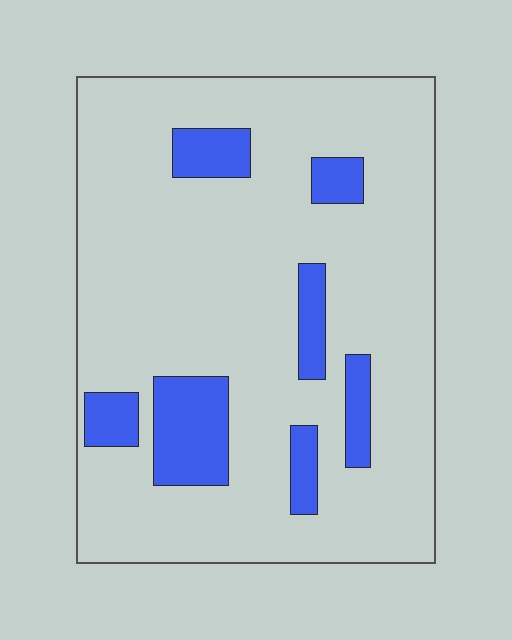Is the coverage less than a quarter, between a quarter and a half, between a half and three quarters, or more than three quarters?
Less than a quarter.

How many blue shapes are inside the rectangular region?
7.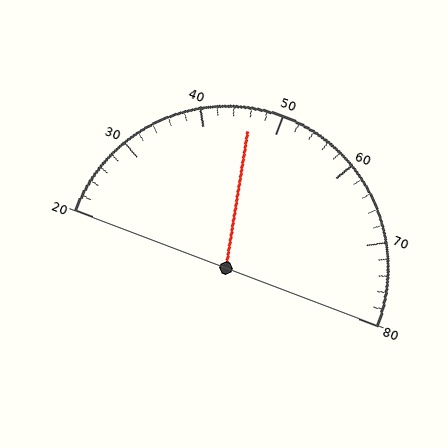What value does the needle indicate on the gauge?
The needle indicates approximately 46.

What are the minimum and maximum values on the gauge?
The gauge ranges from 20 to 80.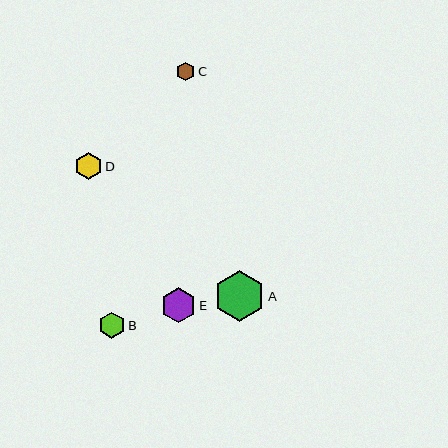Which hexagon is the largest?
Hexagon A is the largest with a size of approximately 51 pixels.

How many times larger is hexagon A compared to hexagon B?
Hexagon A is approximately 2.0 times the size of hexagon B.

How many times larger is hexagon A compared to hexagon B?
Hexagon A is approximately 2.0 times the size of hexagon B.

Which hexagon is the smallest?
Hexagon C is the smallest with a size of approximately 19 pixels.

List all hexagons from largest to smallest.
From largest to smallest: A, E, D, B, C.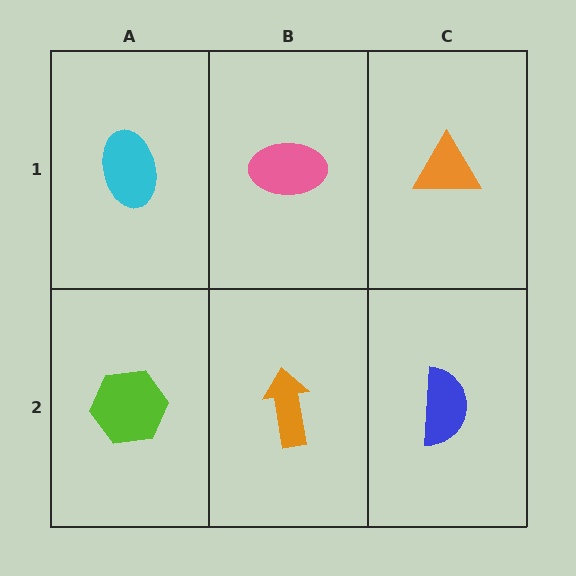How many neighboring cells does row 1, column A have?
2.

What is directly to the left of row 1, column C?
A pink ellipse.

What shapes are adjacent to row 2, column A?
A cyan ellipse (row 1, column A), an orange arrow (row 2, column B).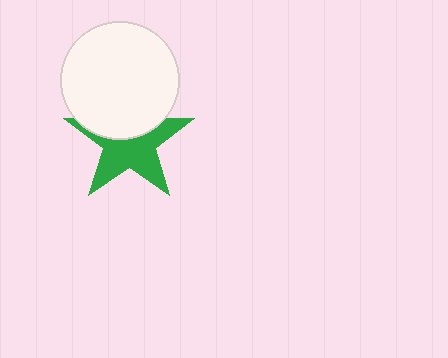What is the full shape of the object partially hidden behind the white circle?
The partially hidden object is a green star.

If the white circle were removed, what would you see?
You would see the complete green star.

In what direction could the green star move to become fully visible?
The green star could move down. That would shift it out from behind the white circle entirely.